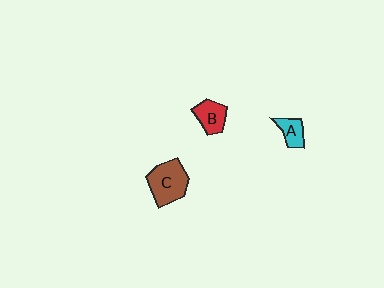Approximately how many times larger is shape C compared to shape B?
Approximately 1.6 times.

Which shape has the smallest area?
Shape A (cyan).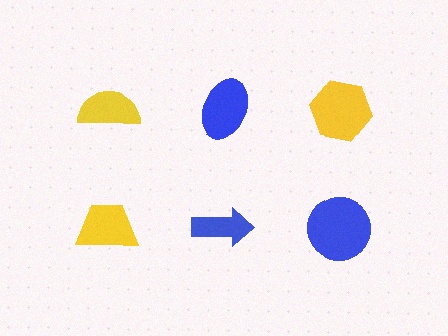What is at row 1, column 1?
A yellow semicircle.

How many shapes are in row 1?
3 shapes.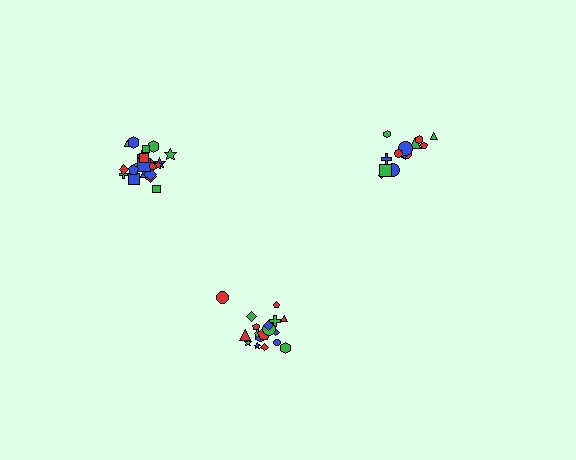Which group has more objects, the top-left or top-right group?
The top-left group.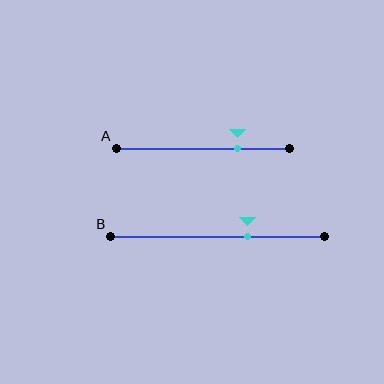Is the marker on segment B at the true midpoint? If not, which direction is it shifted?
No, the marker on segment B is shifted to the right by about 14% of the segment length.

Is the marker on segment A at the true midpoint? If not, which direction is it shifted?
No, the marker on segment A is shifted to the right by about 20% of the segment length.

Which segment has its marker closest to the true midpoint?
Segment B has its marker closest to the true midpoint.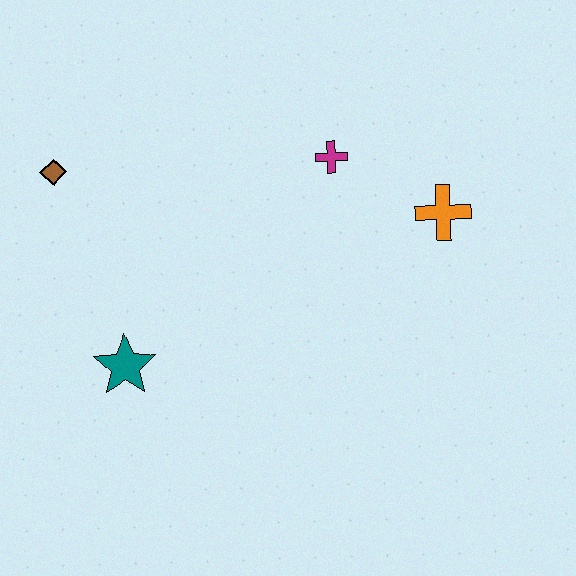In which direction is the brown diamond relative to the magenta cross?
The brown diamond is to the left of the magenta cross.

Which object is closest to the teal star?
The brown diamond is closest to the teal star.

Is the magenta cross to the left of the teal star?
No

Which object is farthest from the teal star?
The orange cross is farthest from the teal star.